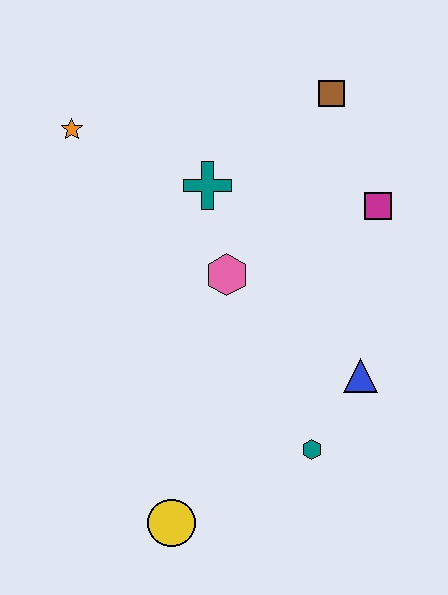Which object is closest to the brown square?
The magenta square is closest to the brown square.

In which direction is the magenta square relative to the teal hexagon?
The magenta square is above the teal hexagon.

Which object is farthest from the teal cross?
The yellow circle is farthest from the teal cross.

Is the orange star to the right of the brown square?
No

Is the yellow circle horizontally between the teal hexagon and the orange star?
Yes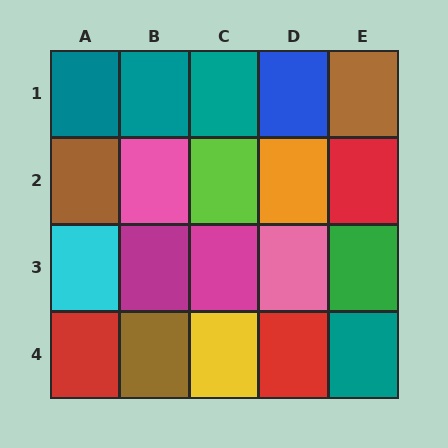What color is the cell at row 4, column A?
Red.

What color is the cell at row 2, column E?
Red.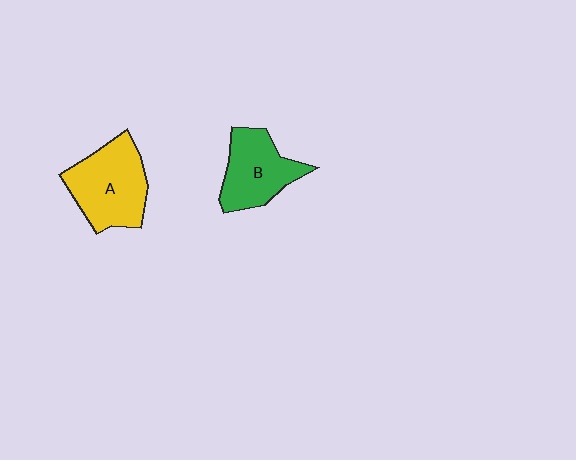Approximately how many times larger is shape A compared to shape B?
Approximately 1.2 times.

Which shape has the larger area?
Shape A (yellow).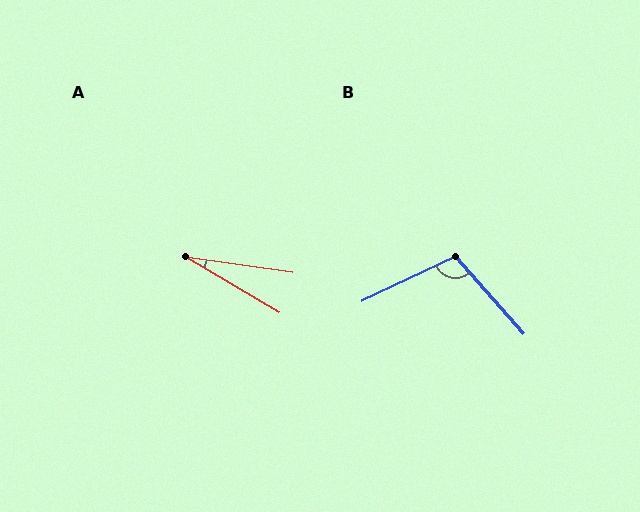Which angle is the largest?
B, at approximately 106 degrees.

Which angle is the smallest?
A, at approximately 22 degrees.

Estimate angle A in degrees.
Approximately 22 degrees.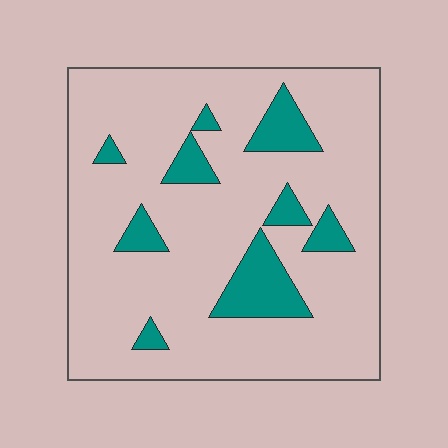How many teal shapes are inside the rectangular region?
9.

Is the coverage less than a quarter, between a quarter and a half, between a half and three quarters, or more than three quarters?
Less than a quarter.